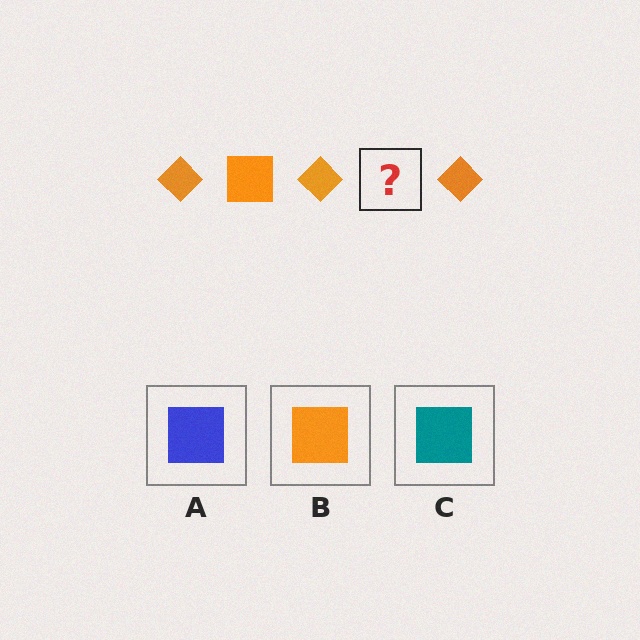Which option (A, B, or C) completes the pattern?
B.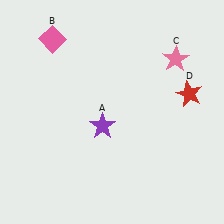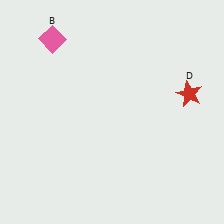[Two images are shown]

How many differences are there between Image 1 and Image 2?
There are 2 differences between the two images.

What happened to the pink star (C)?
The pink star (C) was removed in Image 2. It was in the top-right area of Image 1.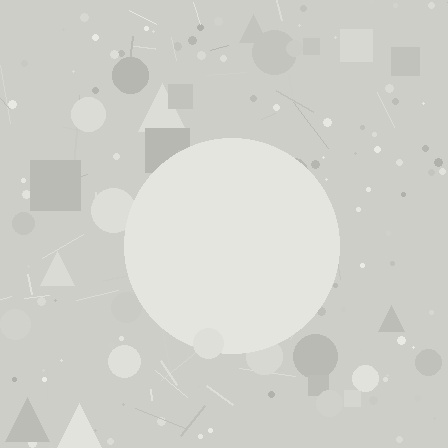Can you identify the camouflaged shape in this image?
The camouflaged shape is a circle.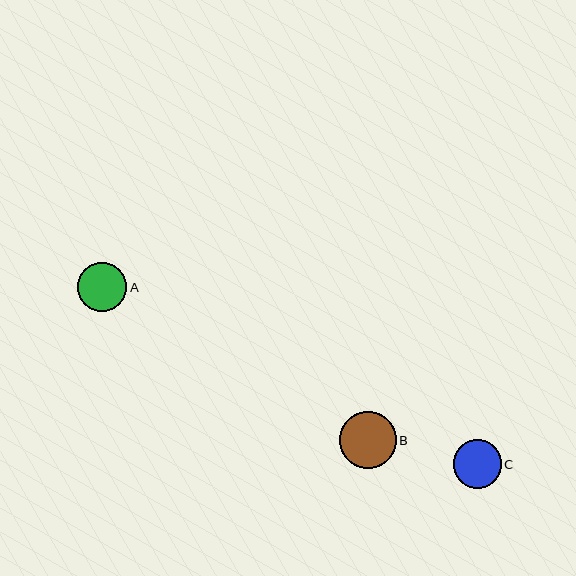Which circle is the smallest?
Circle C is the smallest with a size of approximately 48 pixels.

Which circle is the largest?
Circle B is the largest with a size of approximately 57 pixels.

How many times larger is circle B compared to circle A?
Circle B is approximately 1.1 times the size of circle A.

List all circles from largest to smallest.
From largest to smallest: B, A, C.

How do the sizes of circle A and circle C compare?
Circle A and circle C are approximately the same size.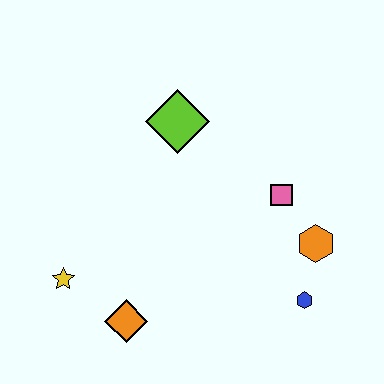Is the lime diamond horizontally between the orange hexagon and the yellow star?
Yes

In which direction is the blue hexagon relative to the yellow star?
The blue hexagon is to the right of the yellow star.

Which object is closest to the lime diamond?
The pink square is closest to the lime diamond.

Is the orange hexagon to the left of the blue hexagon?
No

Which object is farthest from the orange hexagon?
The yellow star is farthest from the orange hexagon.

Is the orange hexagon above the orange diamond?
Yes